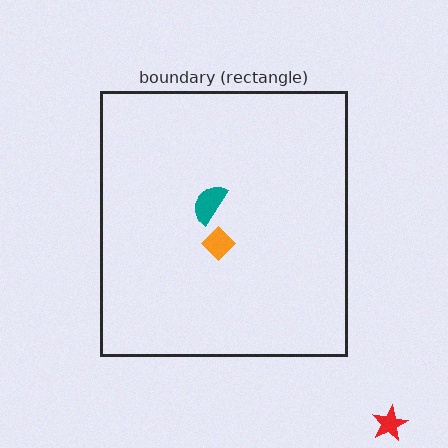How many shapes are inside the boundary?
2 inside, 1 outside.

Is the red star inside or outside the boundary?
Outside.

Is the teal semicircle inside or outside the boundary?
Inside.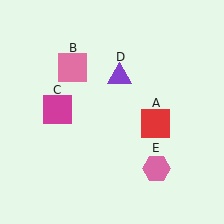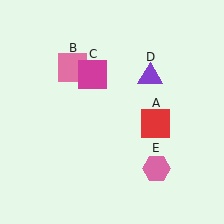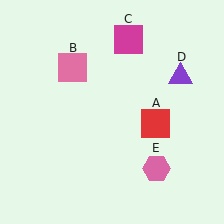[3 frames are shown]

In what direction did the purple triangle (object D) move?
The purple triangle (object D) moved right.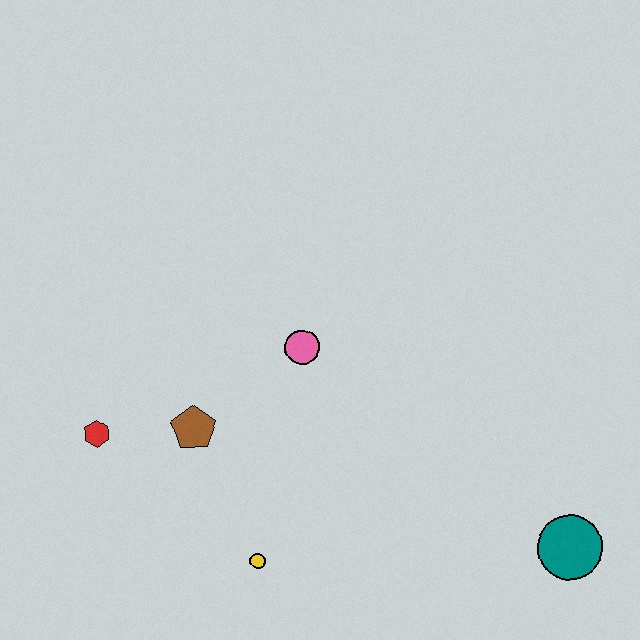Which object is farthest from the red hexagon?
The teal circle is farthest from the red hexagon.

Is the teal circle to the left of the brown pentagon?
No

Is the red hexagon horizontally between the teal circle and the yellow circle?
No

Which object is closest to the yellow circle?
The brown pentagon is closest to the yellow circle.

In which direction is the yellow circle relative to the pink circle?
The yellow circle is below the pink circle.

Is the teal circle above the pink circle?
No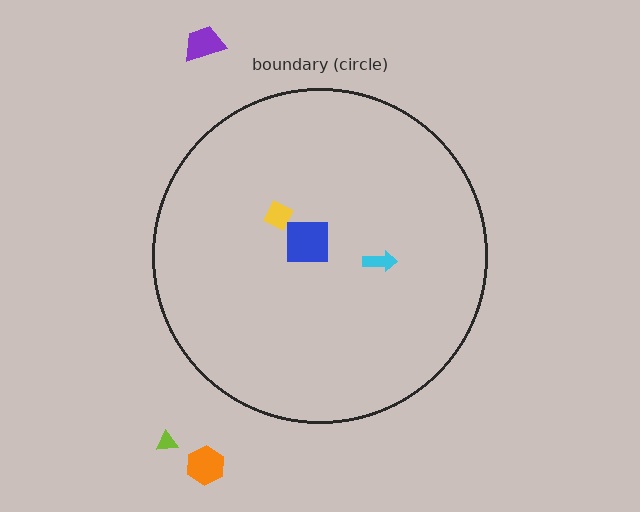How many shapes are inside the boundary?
3 inside, 3 outside.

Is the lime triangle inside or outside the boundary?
Outside.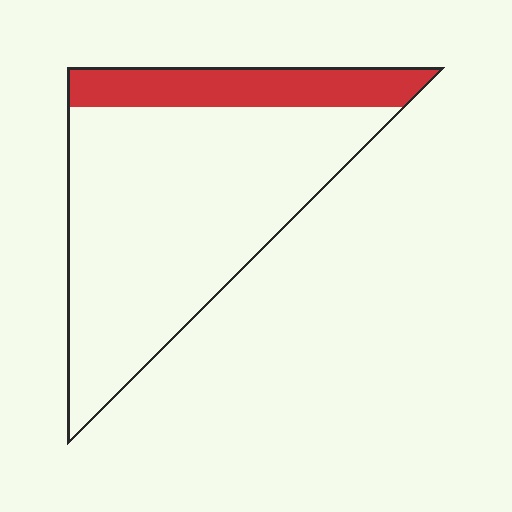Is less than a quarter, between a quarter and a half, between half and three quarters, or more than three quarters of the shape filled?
Less than a quarter.